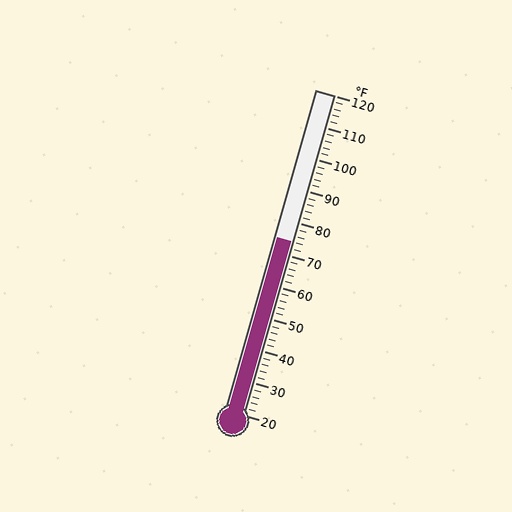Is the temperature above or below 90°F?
The temperature is below 90°F.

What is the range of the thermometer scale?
The thermometer scale ranges from 20°F to 120°F.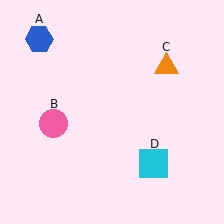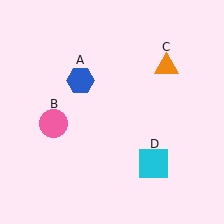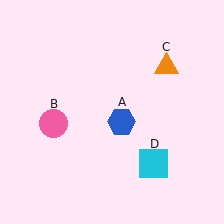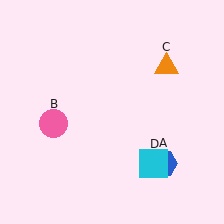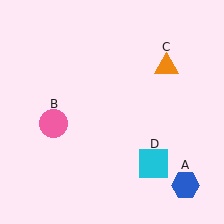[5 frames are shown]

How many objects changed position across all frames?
1 object changed position: blue hexagon (object A).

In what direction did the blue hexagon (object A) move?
The blue hexagon (object A) moved down and to the right.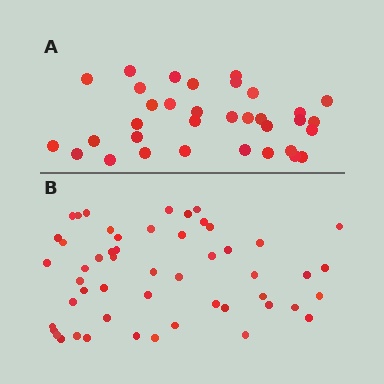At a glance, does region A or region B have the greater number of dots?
Region B (the bottom region) has more dots.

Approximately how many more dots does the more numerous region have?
Region B has approximately 20 more dots than region A.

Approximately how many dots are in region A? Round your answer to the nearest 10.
About 30 dots. (The exact count is 34, which rounds to 30.)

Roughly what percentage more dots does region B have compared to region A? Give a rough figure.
About 55% more.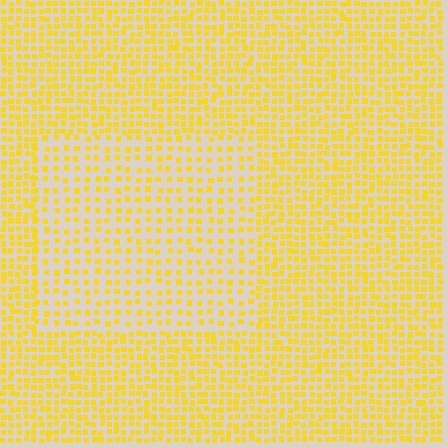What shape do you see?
I see a rectangle.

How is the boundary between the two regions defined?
The boundary is defined by a change in element density (approximately 1.9x ratio). All elements are the same color, size, and shape.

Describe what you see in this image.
The image contains small yellow elements arranged at two different densities. A rectangle-shaped region is visible where the elements are less densely packed than the surrounding area.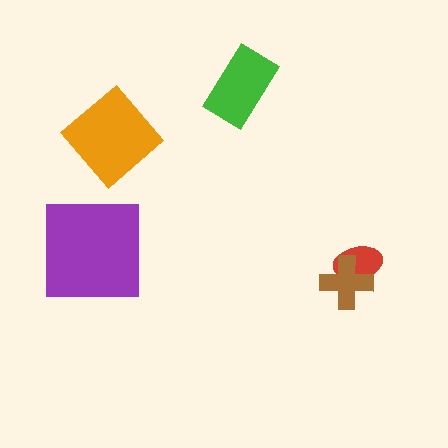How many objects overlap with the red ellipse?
1 object overlaps with the red ellipse.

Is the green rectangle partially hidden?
No, no other shape covers it.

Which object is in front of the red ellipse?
The brown cross is in front of the red ellipse.